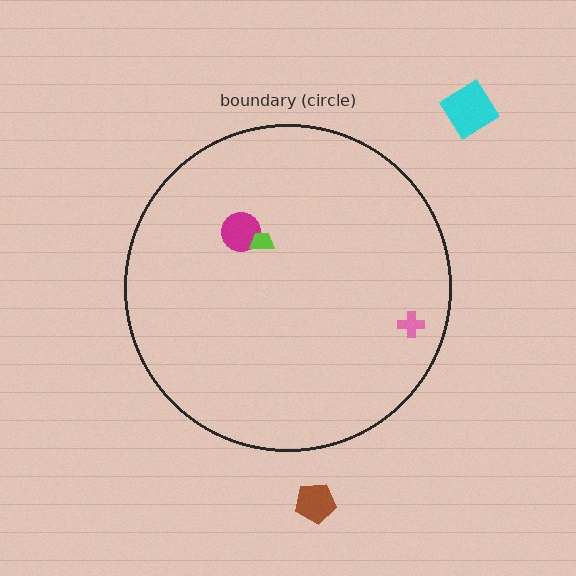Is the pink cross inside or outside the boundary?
Inside.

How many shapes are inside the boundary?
3 inside, 2 outside.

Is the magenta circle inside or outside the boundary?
Inside.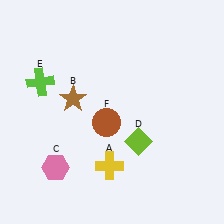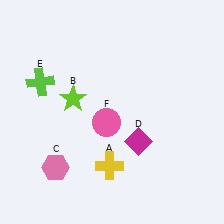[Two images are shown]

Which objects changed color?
B changed from brown to lime. D changed from lime to magenta. F changed from brown to pink.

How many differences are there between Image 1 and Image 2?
There are 3 differences between the two images.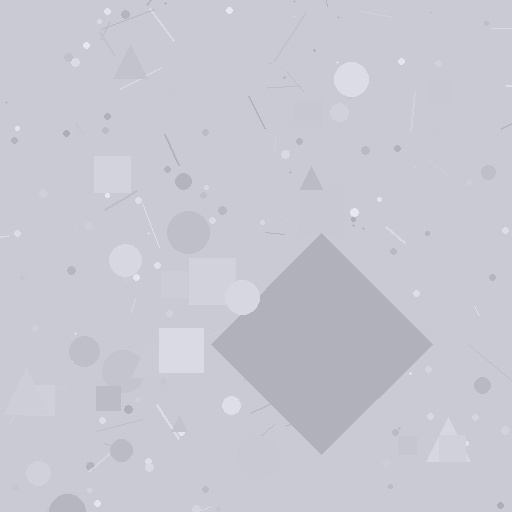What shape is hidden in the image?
A diamond is hidden in the image.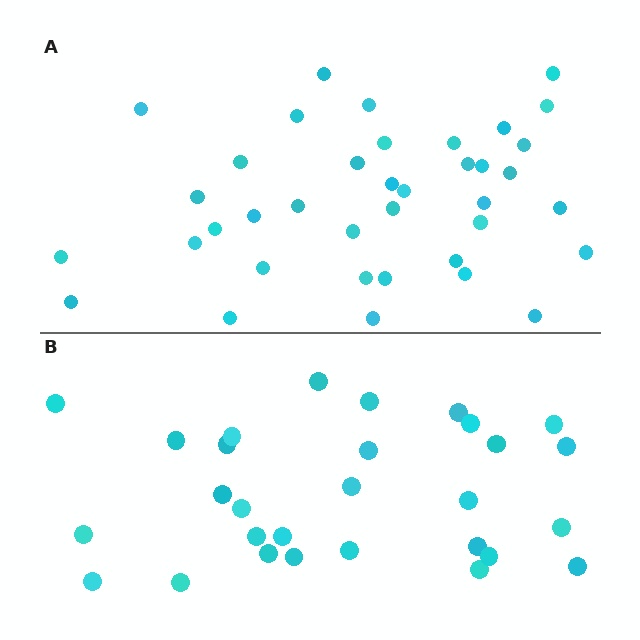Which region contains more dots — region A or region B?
Region A (the top region) has more dots.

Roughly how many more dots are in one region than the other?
Region A has roughly 8 or so more dots than region B.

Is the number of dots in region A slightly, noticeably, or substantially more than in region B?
Region A has noticeably more, but not dramatically so. The ratio is roughly 1.3 to 1.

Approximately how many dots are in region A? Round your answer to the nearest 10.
About 40 dots. (The exact count is 38, which rounds to 40.)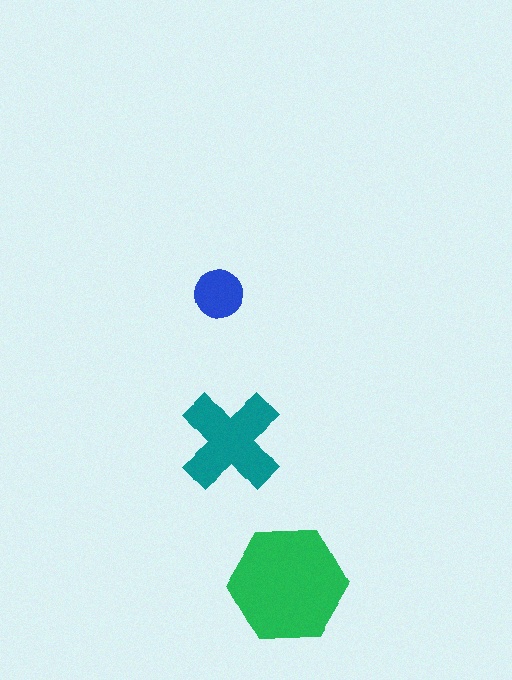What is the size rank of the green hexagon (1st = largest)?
1st.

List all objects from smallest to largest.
The blue circle, the teal cross, the green hexagon.